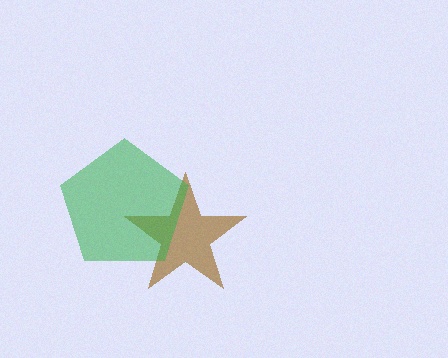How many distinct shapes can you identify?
There are 2 distinct shapes: a brown star, a green pentagon.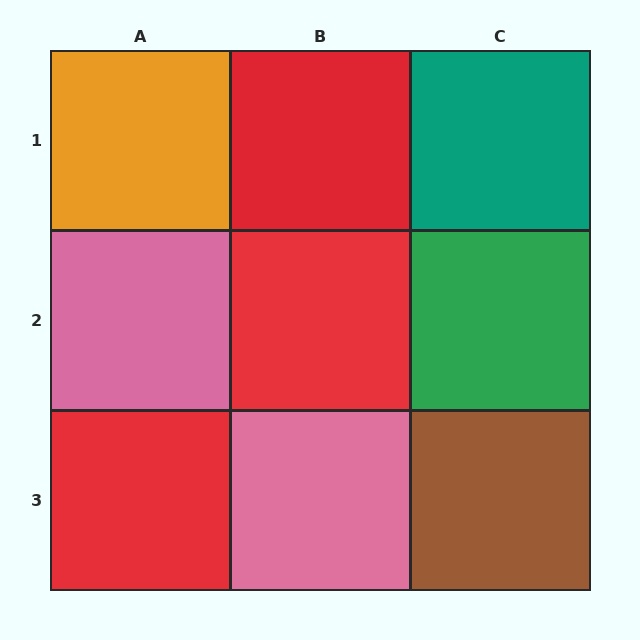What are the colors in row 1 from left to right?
Orange, red, teal.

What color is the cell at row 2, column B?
Red.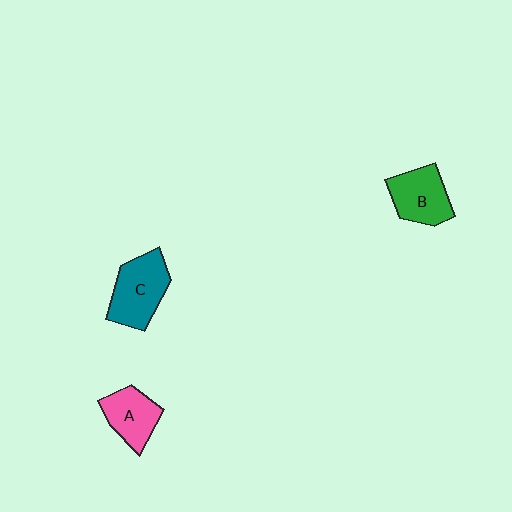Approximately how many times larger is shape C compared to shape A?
Approximately 1.3 times.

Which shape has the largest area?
Shape C (teal).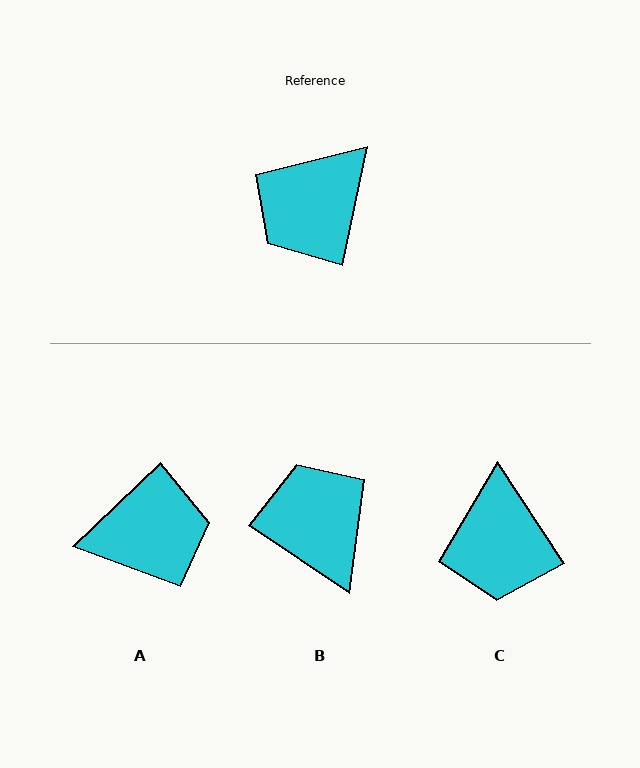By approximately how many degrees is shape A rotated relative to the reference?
Approximately 145 degrees counter-clockwise.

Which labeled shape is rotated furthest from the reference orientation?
A, about 145 degrees away.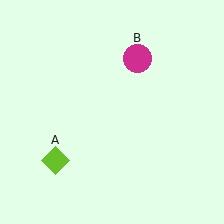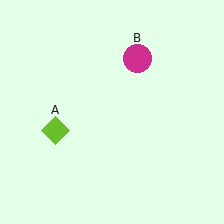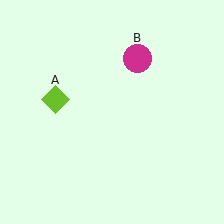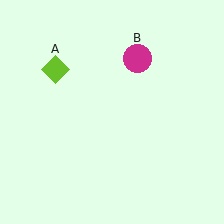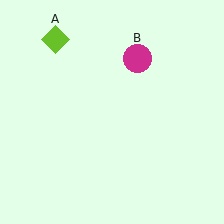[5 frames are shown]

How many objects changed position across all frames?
1 object changed position: lime diamond (object A).